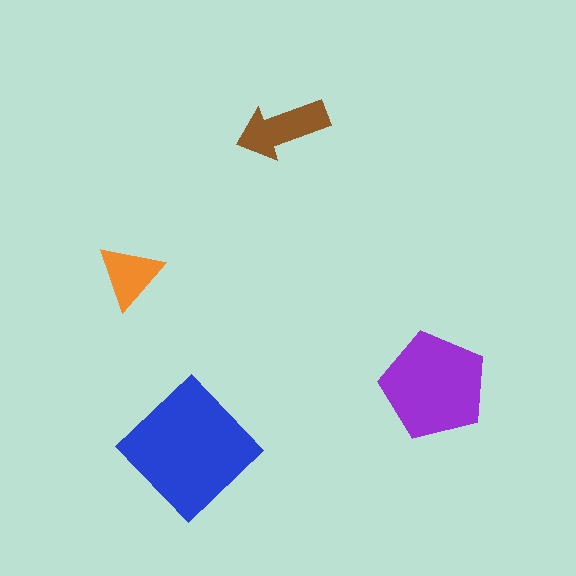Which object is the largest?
The blue diamond.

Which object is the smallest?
The orange triangle.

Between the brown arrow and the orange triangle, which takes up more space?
The brown arrow.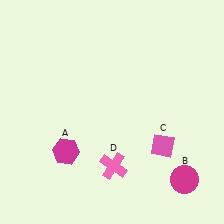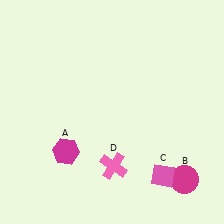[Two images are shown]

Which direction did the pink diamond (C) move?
The pink diamond (C) moved down.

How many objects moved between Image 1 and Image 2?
1 object moved between the two images.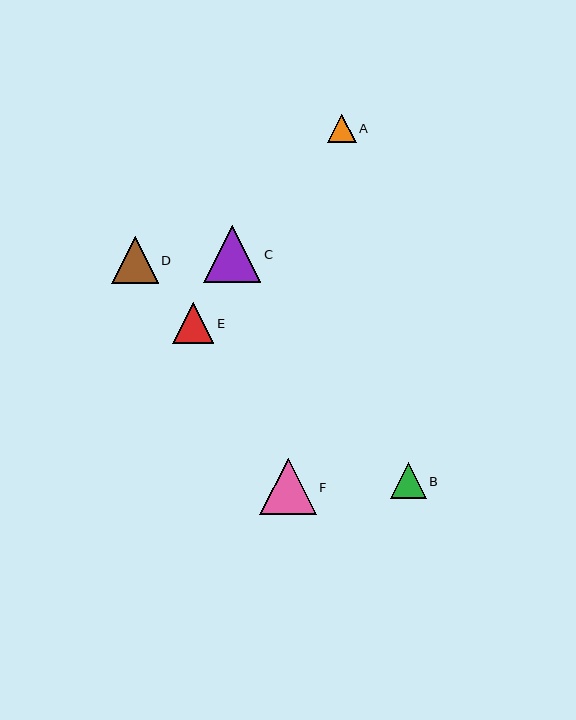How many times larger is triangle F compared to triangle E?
Triangle F is approximately 1.4 times the size of triangle E.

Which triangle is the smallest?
Triangle A is the smallest with a size of approximately 29 pixels.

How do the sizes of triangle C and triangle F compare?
Triangle C and triangle F are approximately the same size.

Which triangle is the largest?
Triangle C is the largest with a size of approximately 57 pixels.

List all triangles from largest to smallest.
From largest to smallest: C, F, D, E, B, A.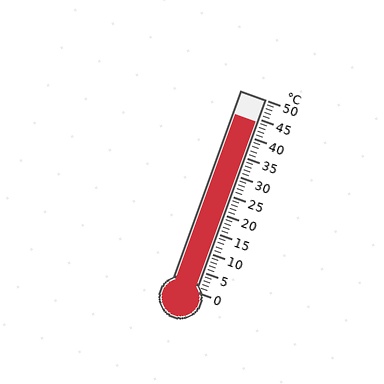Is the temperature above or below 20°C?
The temperature is above 20°C.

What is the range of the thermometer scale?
The thermometer scale ranges from 0°C to 50°C.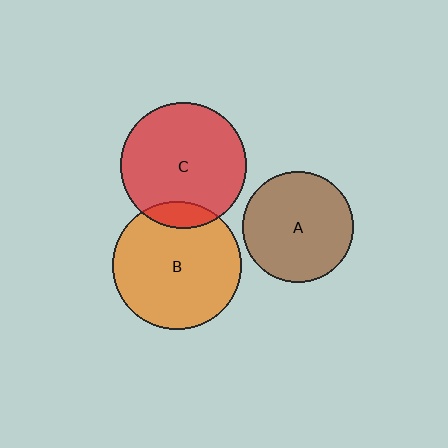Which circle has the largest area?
Circle B (orange).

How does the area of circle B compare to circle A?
Approximately 1.4 times.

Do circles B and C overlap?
Yes.